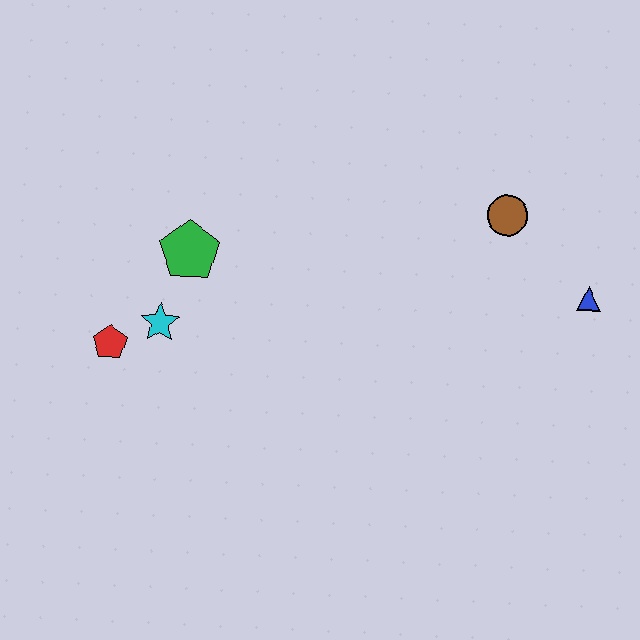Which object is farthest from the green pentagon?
The blue triangle is farthest from the green pentagon.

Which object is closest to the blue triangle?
The brown circle is closest to the blue triangle.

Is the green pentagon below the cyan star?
No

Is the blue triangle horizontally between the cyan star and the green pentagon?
No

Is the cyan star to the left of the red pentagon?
No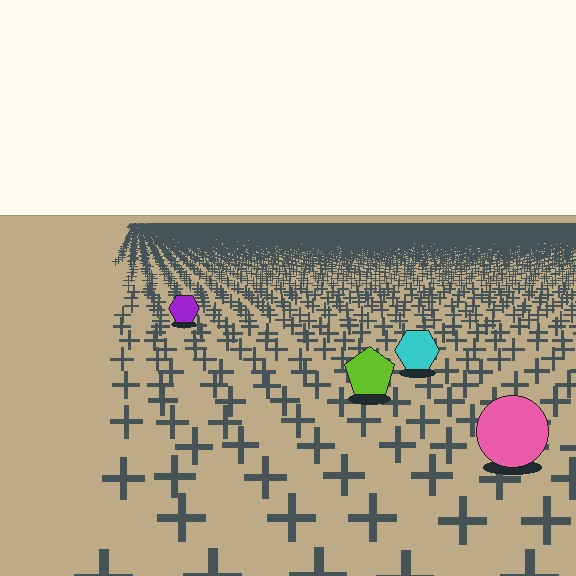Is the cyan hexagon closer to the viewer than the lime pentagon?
No. The lime pentagon is closer — you can tell from the texture gradient: the ground texture is coarser near it.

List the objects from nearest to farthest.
From nearest to farthest: the pink circle, the lime pentagon, the cyan hexagon, the purple hexagon.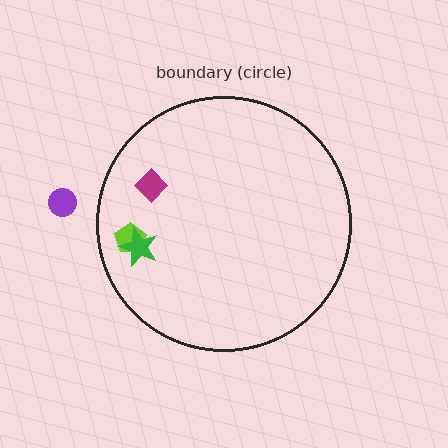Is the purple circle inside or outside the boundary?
Outside.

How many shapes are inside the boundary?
3 inside, 1 outside.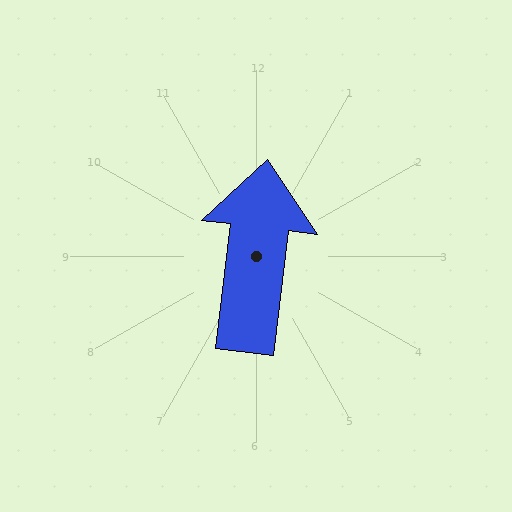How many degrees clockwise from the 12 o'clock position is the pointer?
Approximately 7 degrees.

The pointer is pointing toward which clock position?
Roughly 12 o'clock.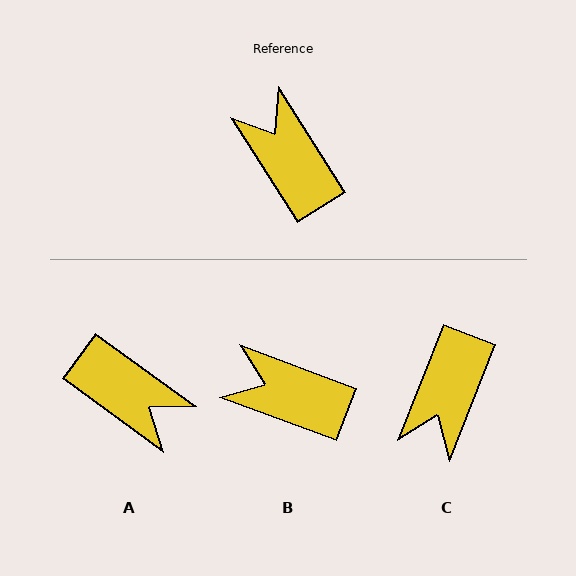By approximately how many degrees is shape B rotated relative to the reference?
Approximately 37 degrees counter-clockwise.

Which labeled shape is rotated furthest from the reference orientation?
A, about 158 degrees away.